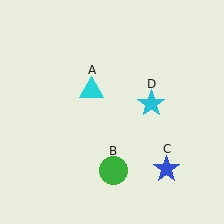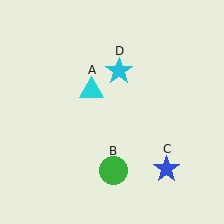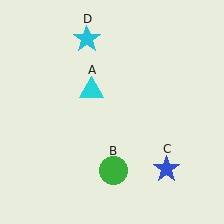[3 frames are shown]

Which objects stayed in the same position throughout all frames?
Cyan triangle (object A) and green circle (object B) and blue star (object C) remained stationary.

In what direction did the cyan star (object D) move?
The cyan star (object D) moved up and to the left.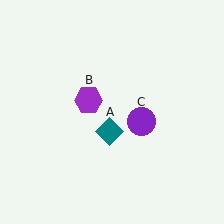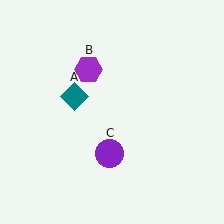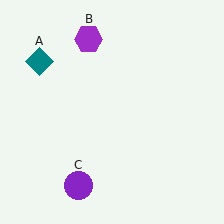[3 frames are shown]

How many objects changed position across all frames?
3 objects changed position: teal diamond (object A), purple hexagon (object B), purple circle (object C).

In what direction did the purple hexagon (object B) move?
The purple hexagon (object B) moved up.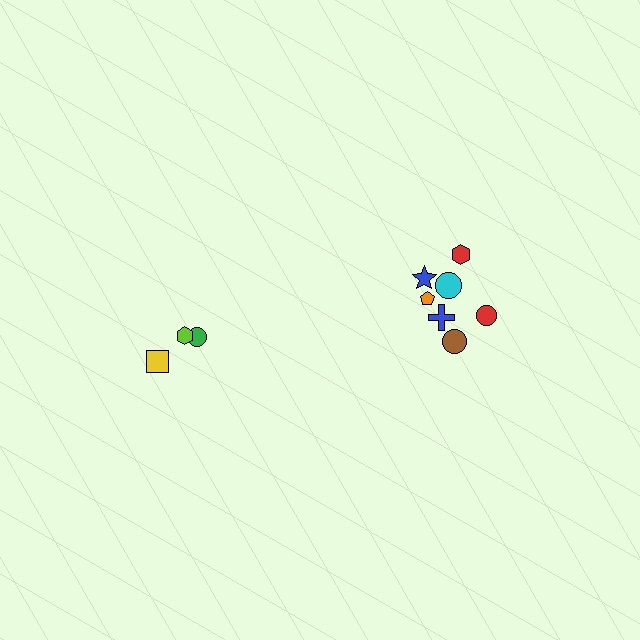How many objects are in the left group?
There are 3 objects.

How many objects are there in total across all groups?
There are 10 objects.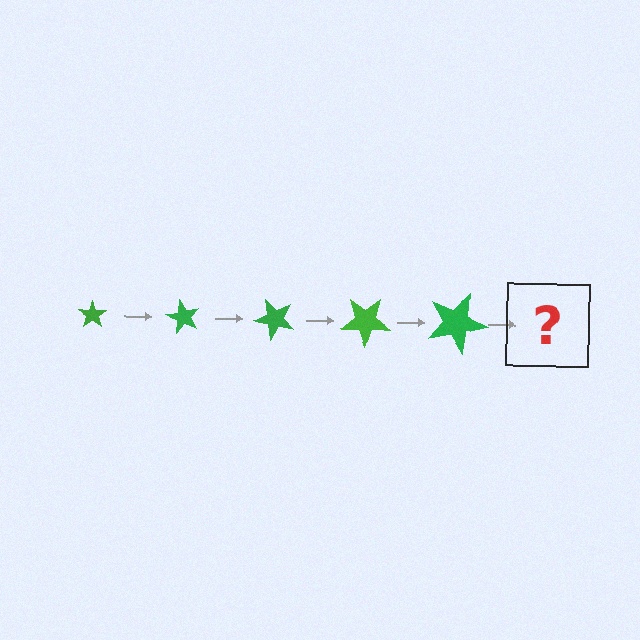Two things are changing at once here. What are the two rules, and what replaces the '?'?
The two rules are that the star grows larger each step and it rotates 60 degrees each step. The '?' should be a star, larger than the previous one and rotated 300 degrees from the start.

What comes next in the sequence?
The next element should be a star, larger than the previous one and rotated 300 degrees from the start.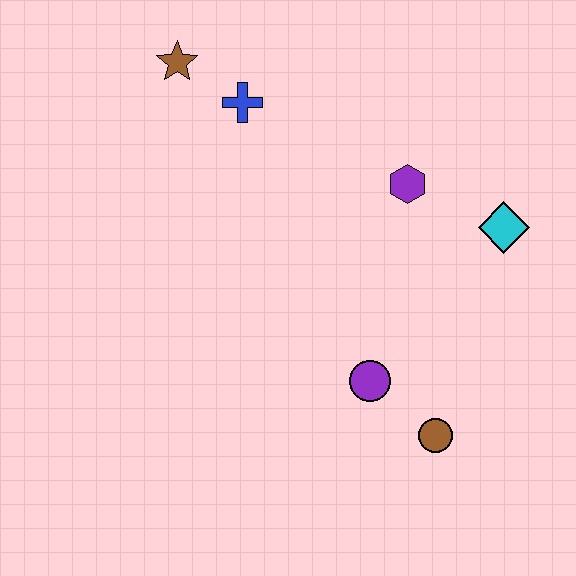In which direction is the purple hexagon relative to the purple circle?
The purple hexagon is above the purple circle.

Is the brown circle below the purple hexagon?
Yes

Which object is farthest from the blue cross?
The brown circle is farthest from the blue cross.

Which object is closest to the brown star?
The blue cross is closest to the brown star.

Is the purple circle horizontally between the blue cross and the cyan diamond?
Yes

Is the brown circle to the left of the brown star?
No